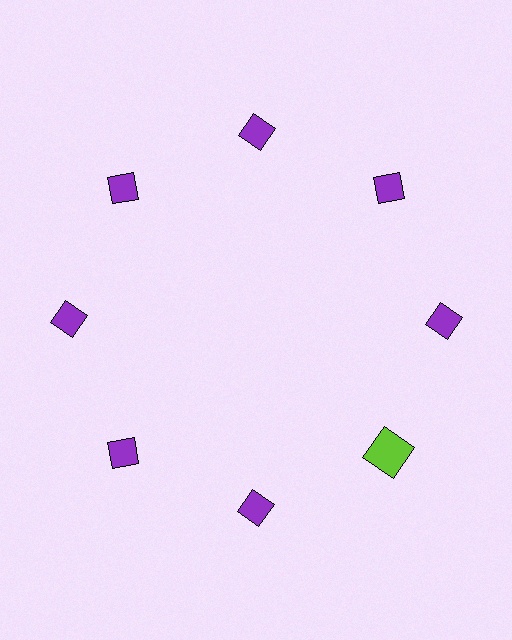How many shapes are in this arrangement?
There are 8 shapes arranged in a ring pattern.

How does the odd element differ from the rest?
It differs in both color (lime instead of purple) and shape (square instead of diamond).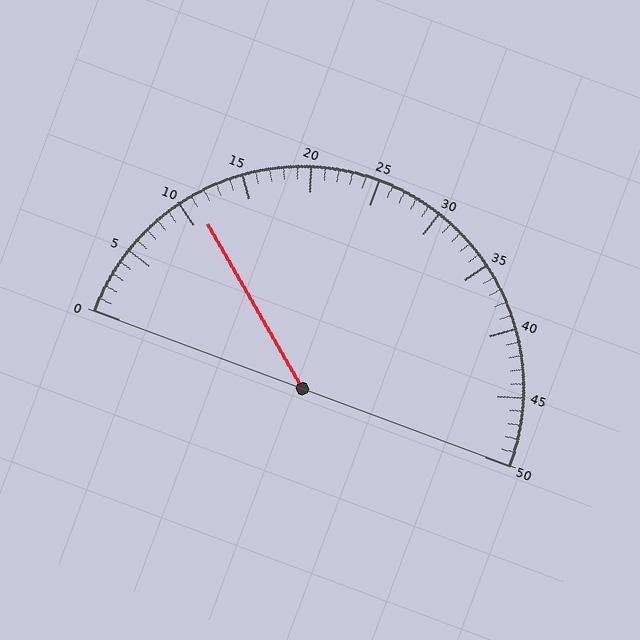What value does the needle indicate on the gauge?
The needle indicates approximately 11.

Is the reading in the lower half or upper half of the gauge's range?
The reading is in the lower half of the range (0 to 50).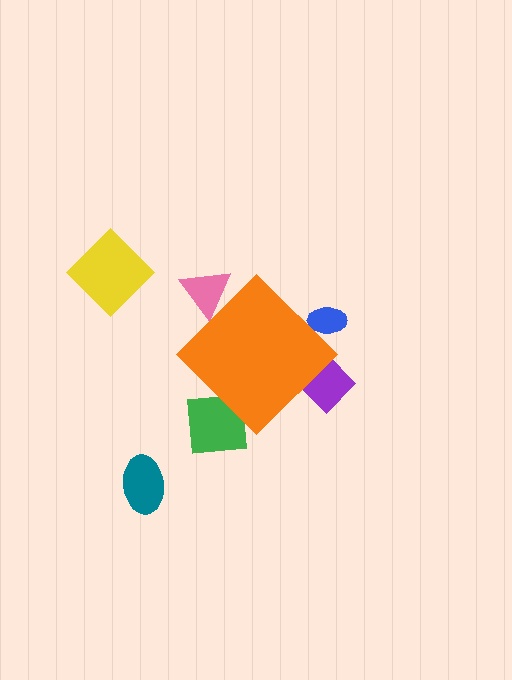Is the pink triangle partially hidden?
Yes, the pink triangle is partially hidden behind the orange diamond.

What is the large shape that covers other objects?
An orange diamond.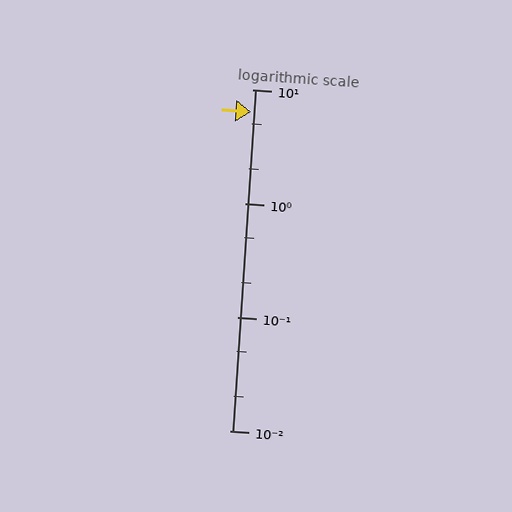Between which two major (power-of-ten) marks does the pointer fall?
The pointer is between 1 and 10.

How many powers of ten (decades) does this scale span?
The scale spans 3 decades, from 0.01 to 10.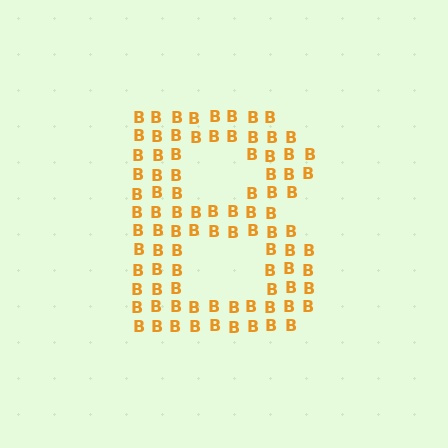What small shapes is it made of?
It is made of small letter B's.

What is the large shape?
The large shape is the letter B.